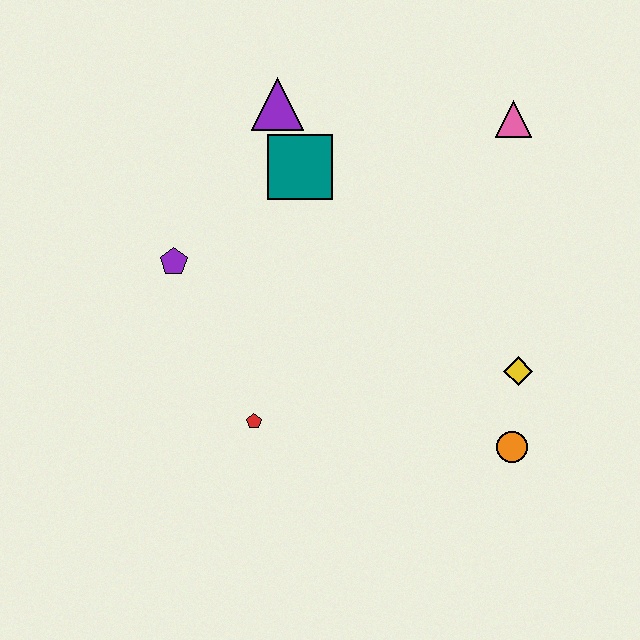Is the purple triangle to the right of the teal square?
No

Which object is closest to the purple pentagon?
The teal square is closest to the purple pentagon.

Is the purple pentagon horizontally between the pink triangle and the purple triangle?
No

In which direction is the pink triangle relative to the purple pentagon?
The pink triangle is to the right of the purple pentagon.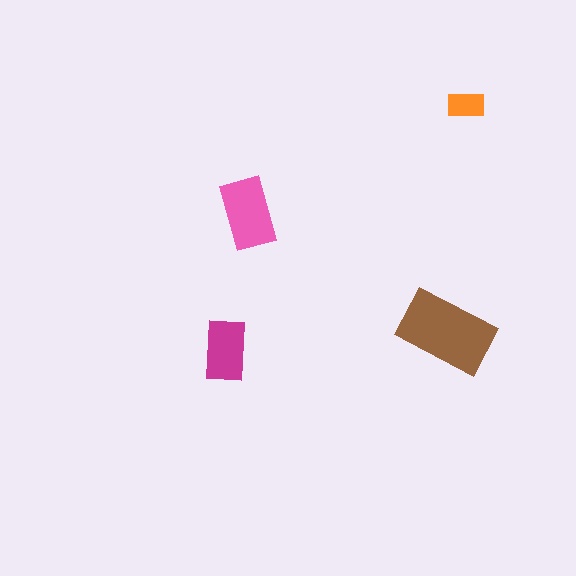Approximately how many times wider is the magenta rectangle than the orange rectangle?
About 1.5 times wider.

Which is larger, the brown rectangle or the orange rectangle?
The brown one.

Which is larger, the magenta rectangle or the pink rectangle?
The pink one.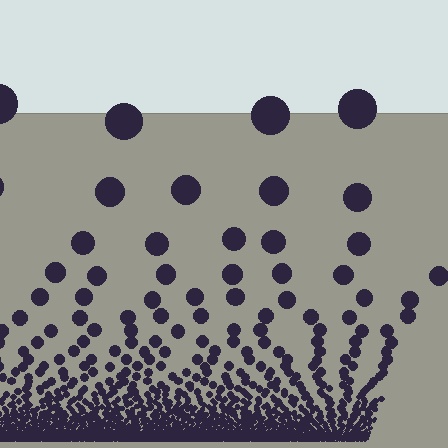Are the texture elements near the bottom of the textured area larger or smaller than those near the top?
Smaller. The gradient is inverted — elements near the bottom are smaller and denser.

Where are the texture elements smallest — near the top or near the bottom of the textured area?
Near the bottom.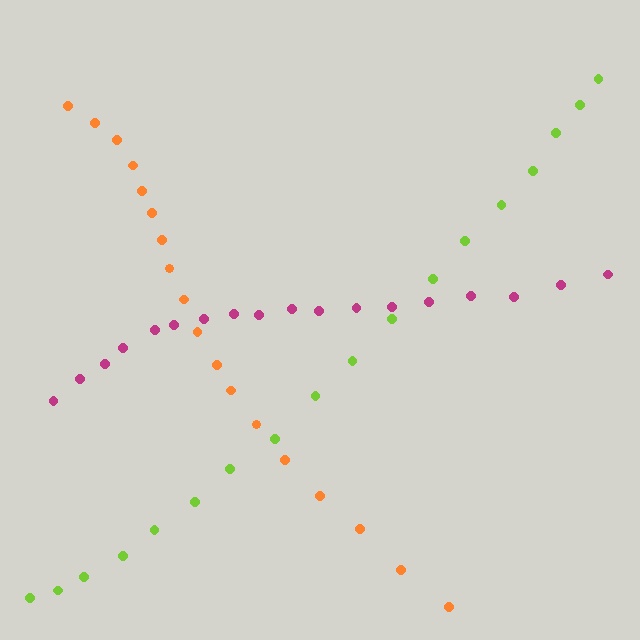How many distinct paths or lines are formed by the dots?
There are 3 distinct paths.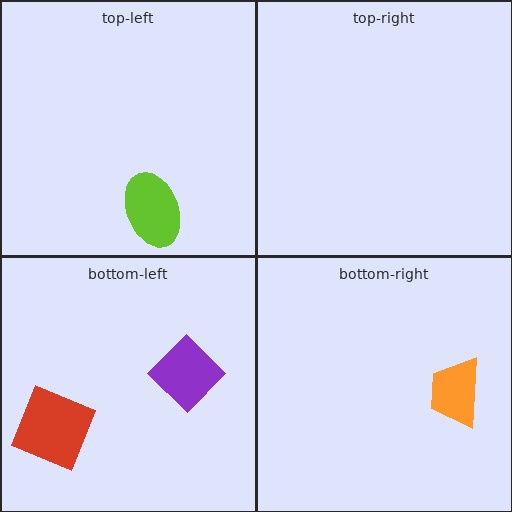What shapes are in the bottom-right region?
The orange trapezoid.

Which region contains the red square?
The bottom-left region.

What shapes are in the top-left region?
The lime ellipse.